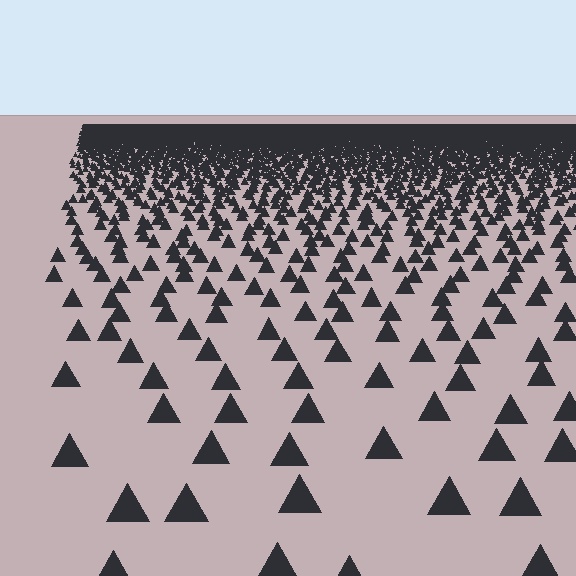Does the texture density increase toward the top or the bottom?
Density increases toward the top.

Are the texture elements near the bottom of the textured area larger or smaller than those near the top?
Larger. Near the bottom, elements are closer to the viewer and appear at a bigger on-screen size.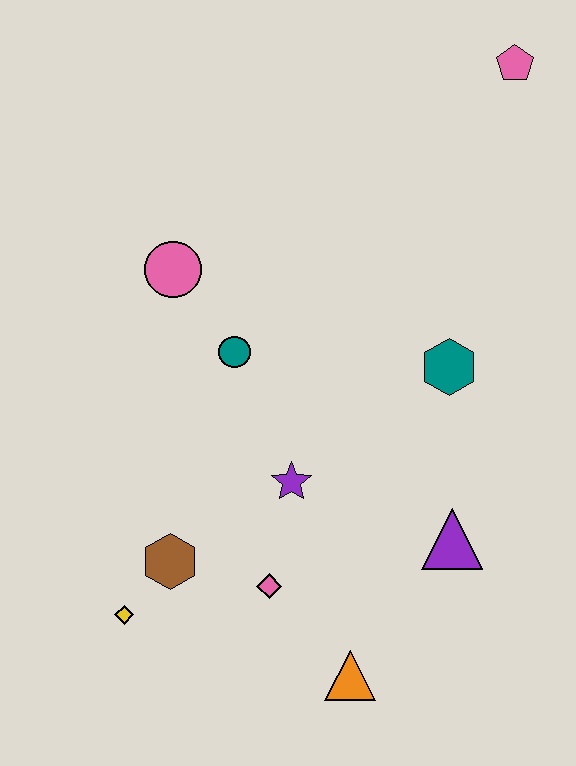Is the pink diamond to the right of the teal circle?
Yes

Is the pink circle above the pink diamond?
Yes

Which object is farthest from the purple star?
The pink pentagon is farthest from the purple star.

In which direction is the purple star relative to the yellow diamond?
The purple star is to the right of the yellow diamond.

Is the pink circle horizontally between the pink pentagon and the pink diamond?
No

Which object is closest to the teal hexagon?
The purple triangle is closest to the teal hexagon.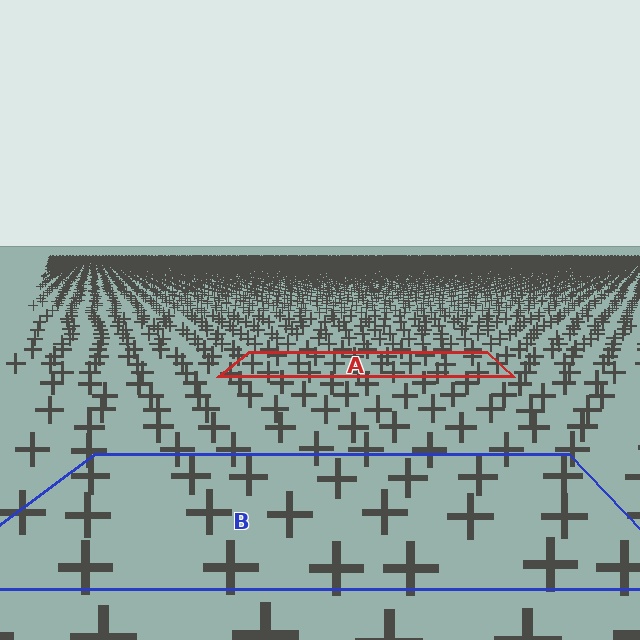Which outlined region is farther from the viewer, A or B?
Region A is farther from the viewer — the texture elements inside it appear smaller and more densely packed.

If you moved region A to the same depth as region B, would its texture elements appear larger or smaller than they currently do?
They would appear larger. At a closer depth, the same texture elements are projected at a bigger on-screen size.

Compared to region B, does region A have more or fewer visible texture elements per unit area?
Region A has more texture elements per unit area — they are packed more densely because it is farther away.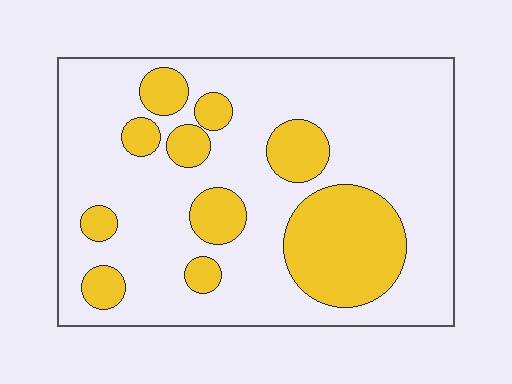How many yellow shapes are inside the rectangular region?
10.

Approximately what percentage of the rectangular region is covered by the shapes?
Approximately 25%.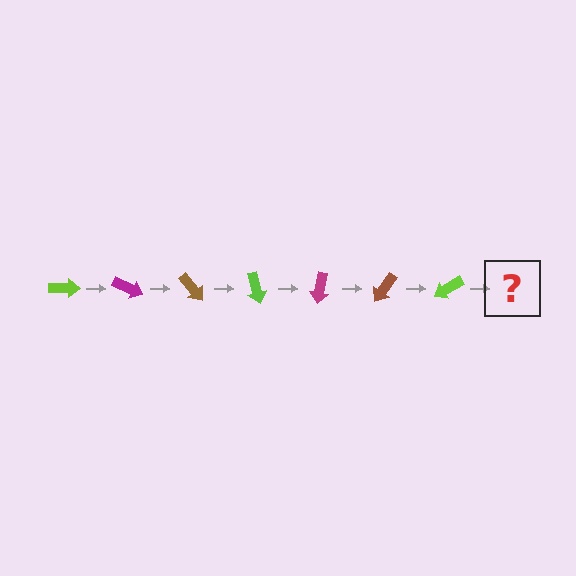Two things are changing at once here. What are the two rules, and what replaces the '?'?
The two rules are that it rotates 25 degrees each step and the color cycles through lime, magenta, and brown. The '?' should be a magenta arrow, rotated 175 degrees from the start.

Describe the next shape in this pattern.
It should be a magenta arrow, rotated 175 degrees from the start.